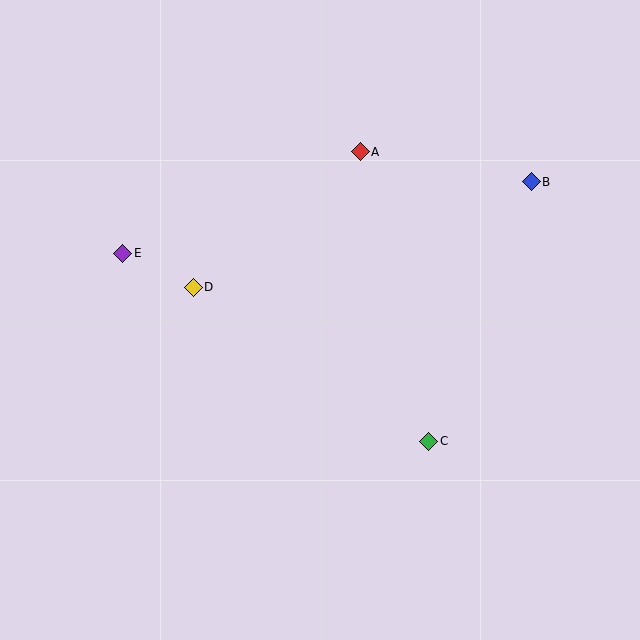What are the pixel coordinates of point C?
Point C is at (429, 441).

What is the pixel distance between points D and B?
The distance between D and B is 354 pixels.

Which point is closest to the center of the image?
Point D at (193, 287) is closest to the center.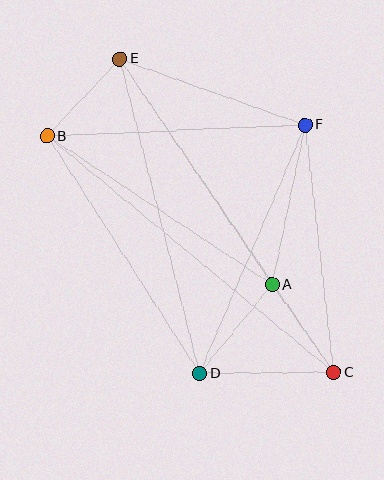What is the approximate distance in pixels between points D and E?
The distance between D and E is approximately 324 pixels.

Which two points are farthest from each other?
Points C and E are farthest from each other.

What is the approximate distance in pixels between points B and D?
The distance between B and D is approximately 282 pixels.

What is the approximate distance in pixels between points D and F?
The distance between D and F is approximately 270 pixels.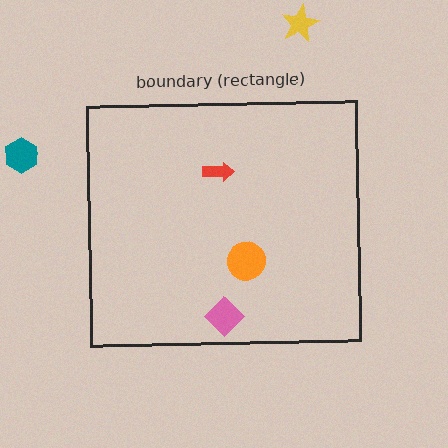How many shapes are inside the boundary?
3 inside, 2 outside.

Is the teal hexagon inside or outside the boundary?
Outside.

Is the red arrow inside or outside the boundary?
Inside.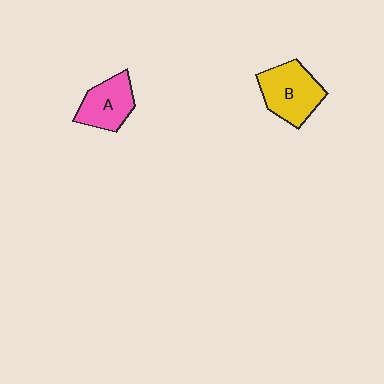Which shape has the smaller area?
Shape A (pink).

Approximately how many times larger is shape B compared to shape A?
Approximately 1.3 times.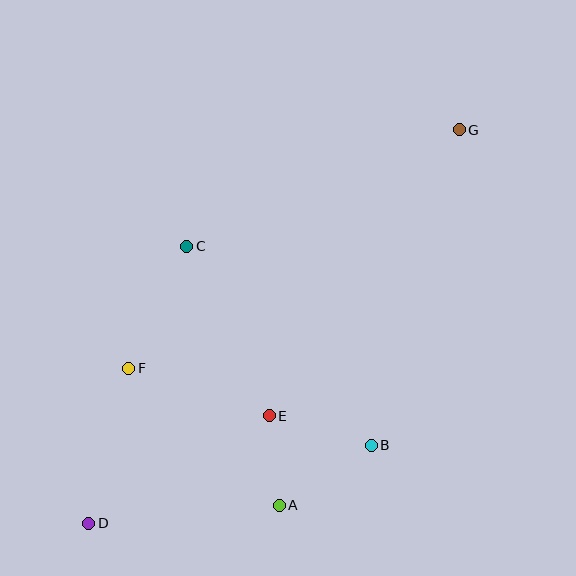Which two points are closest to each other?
Points A and E are closest to each other.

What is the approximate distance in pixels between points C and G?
The distance between C and G is approximately 297 pixels.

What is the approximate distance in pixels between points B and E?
The distance between B and E is approximately 106 pixels.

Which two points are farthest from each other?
Points D and G are farthest from each other.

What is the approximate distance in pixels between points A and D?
The distance between A and D is approximately 192 pixels.